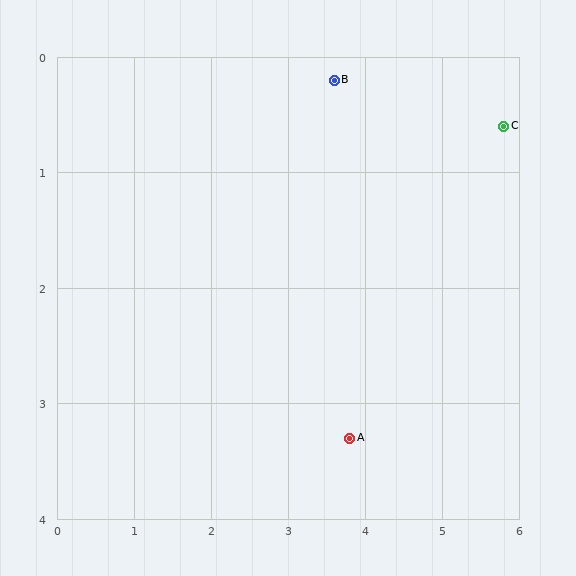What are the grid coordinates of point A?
Point A is at approximately (3.8, 3.3).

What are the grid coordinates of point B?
Point B is at approximately (3.6, 0.2).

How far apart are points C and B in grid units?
Points C and B are about 2.2 grid units apart.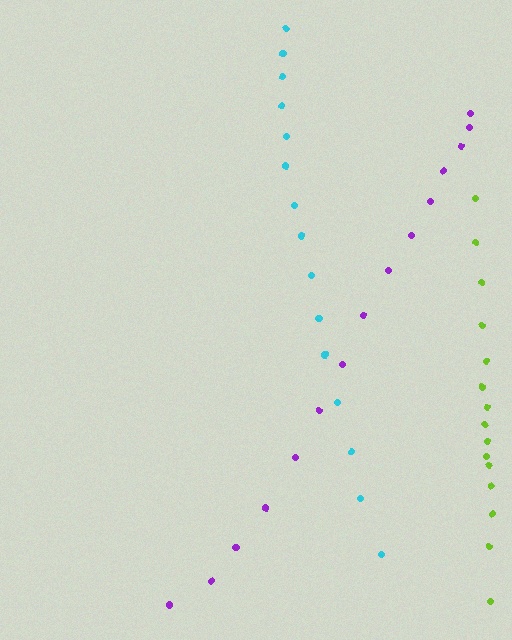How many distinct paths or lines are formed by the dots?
There are 3 distinct paths.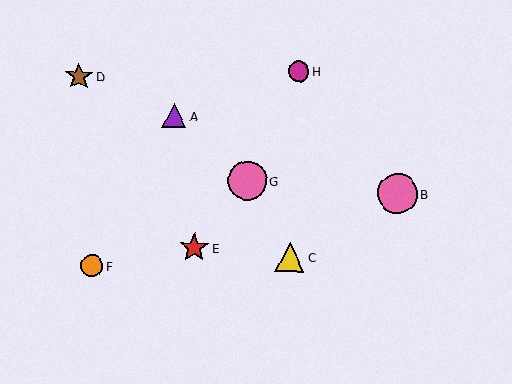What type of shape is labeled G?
Shape G is a pink circle.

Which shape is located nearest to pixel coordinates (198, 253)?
The red star (labeled E) at (194, 248) is nearest to that location.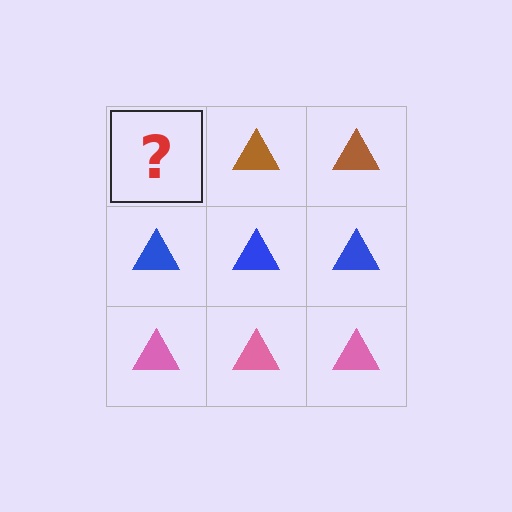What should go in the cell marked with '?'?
The missing cell should contain a brown triangle.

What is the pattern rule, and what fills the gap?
The rule is that each row has a consistent color. The gap should be filled with a brown triangle.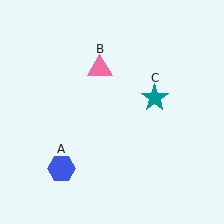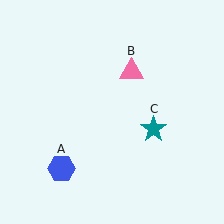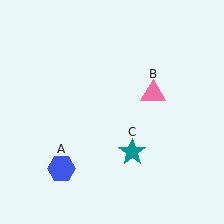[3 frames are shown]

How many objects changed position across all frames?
2 objects changed position: pink triangle (object B), teal star (object C).